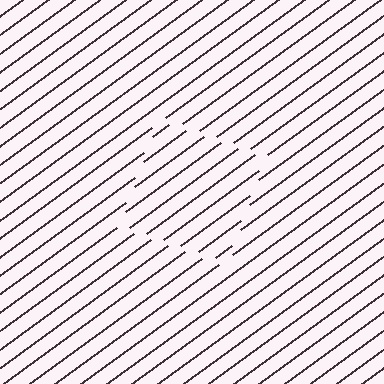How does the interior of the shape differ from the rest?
The interior of the shape contains the same grating, shifted by half a period — the contour is defined by the phase discontinuity where line-ends from the inner and outer gratings abut.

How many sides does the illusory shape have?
4 sides — the line-ends trace a square.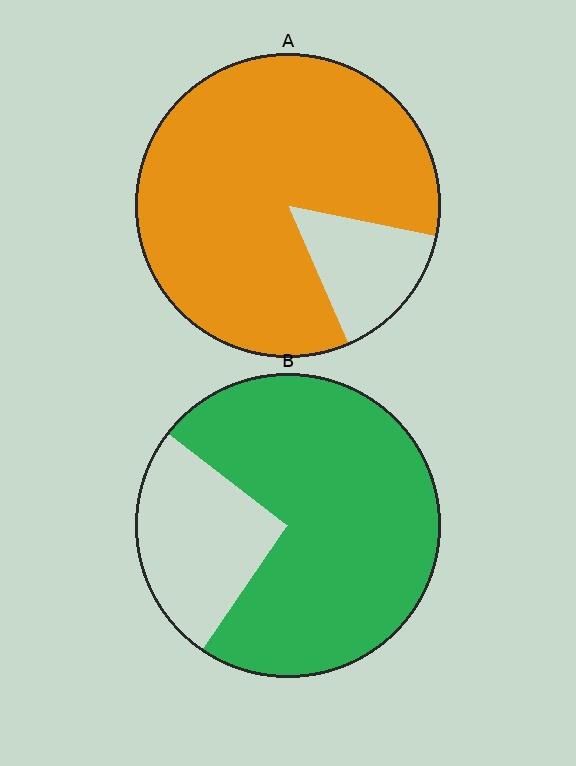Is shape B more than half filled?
Yes.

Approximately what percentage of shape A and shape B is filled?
A is approximately 85% and B is approximately 75%.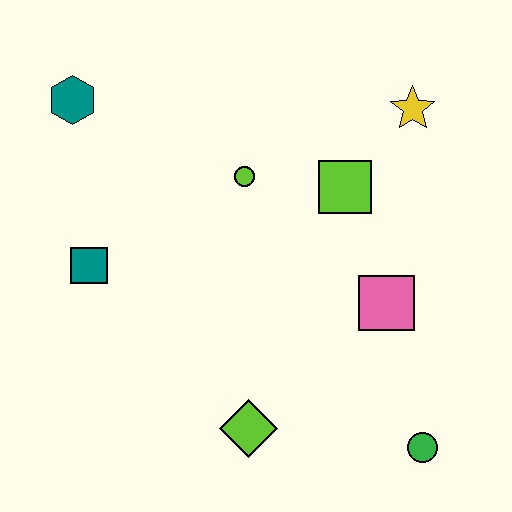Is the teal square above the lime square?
No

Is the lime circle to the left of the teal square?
No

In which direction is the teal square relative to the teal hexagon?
The teal square is below the teal hexagon.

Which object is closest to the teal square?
The teal hexagon is closest to the teal square.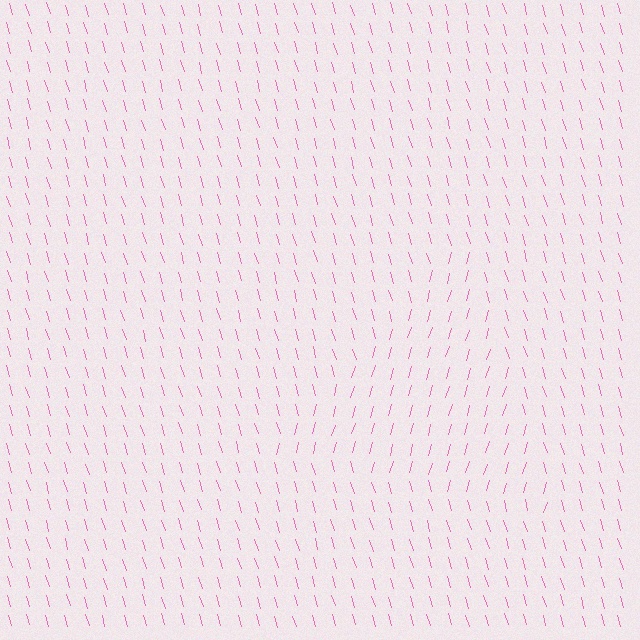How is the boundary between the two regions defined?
The boundary is defined purely by a change in line orientation (approximately 33 degrees difference). All lines are the same color and thickness.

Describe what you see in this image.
The image is filled with small pink line segments. A triangle region in the image has lines oriented differently from the surrounding lines, creating a visible texture boundary.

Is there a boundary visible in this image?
Yes, there is a texture boundary formed by a change in line orientation.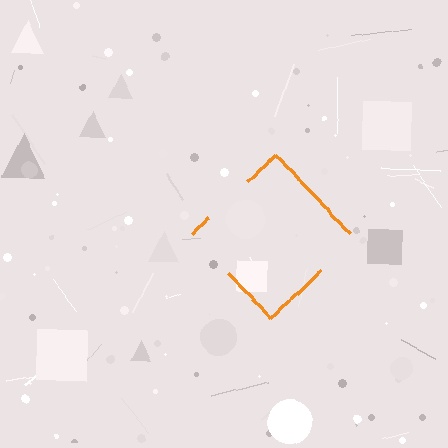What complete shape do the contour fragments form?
The contour fragments form a diamond.